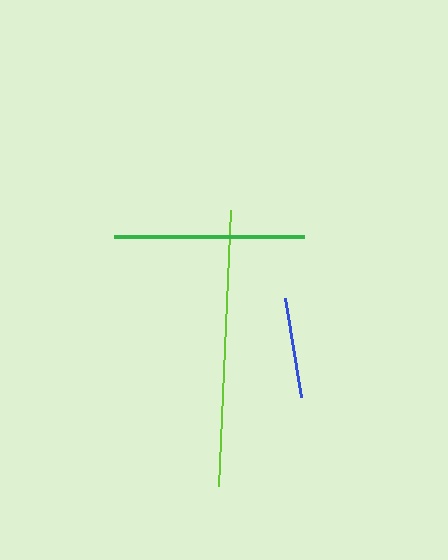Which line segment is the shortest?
The blue line is the shortest at approximately 100 pixels.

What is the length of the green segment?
The green segment is approximately 190 pixels long.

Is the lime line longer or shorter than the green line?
The lime line is longer than the green line.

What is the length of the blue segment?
The blue segment is approximately 100 pixels long.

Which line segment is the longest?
The lime line is the longest at approximately 276 pixels.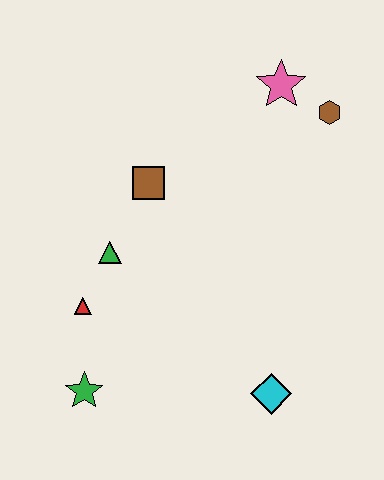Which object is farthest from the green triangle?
The brown hexagon is farthest from the green triangle.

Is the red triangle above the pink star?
No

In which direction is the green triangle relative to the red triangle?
The green triangle is above the red triangle.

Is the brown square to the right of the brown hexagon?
No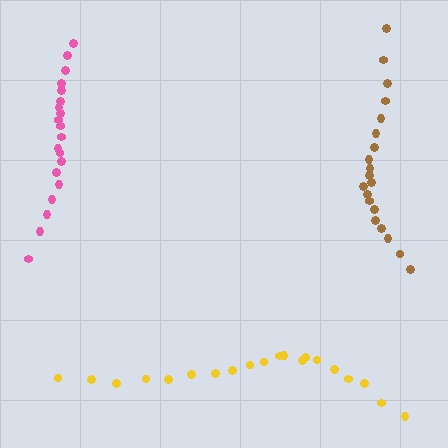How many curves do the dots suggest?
There are 3 distinct paths.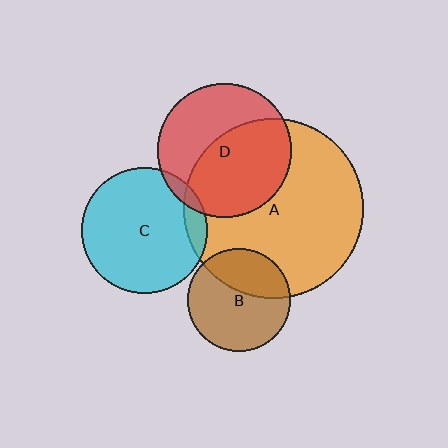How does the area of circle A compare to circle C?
Approximately 2.0 times.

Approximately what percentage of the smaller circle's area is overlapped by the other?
Approximately 10%.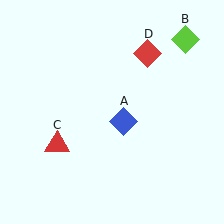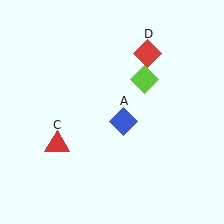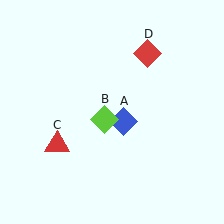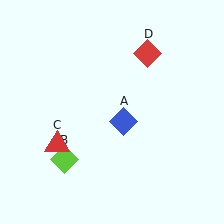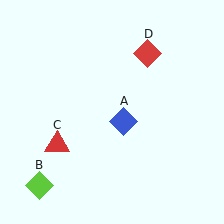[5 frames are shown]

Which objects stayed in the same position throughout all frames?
Blue diamond (object A) and red triangle (object C) and red diamond (object D) remained stationary.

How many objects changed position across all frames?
1 object changed position: lime diamond (object B).